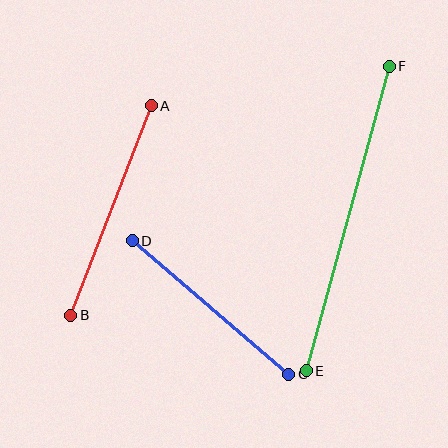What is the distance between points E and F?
The distance is approximately 316 pixels.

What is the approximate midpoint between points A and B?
The midpoint is at approximately (111, 210) pixels.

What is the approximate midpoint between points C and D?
The midpoint is at approximately (211, 307) pixels.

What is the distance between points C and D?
The distance is approximately 206 pixels.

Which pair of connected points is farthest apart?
Points E and F are farthest apart.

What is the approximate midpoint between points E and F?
The midpoint is at approximately (348, 219) pixels.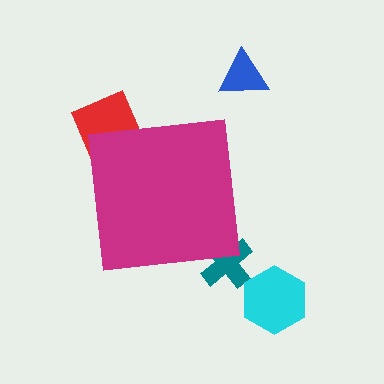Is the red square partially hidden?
Yes, the red square is partially hidden behind the magenta square.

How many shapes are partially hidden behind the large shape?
2 shapes are partially hidden.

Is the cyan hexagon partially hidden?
No, the cyan hexagon is fully visible.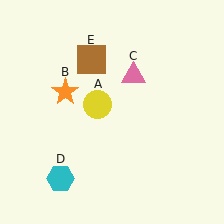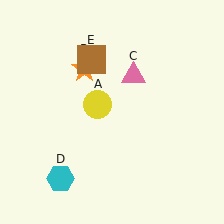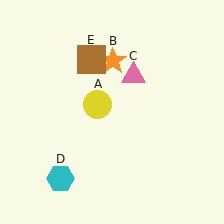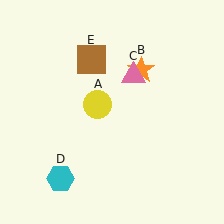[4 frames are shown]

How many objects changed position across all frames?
1 object changed position: orange star (object B).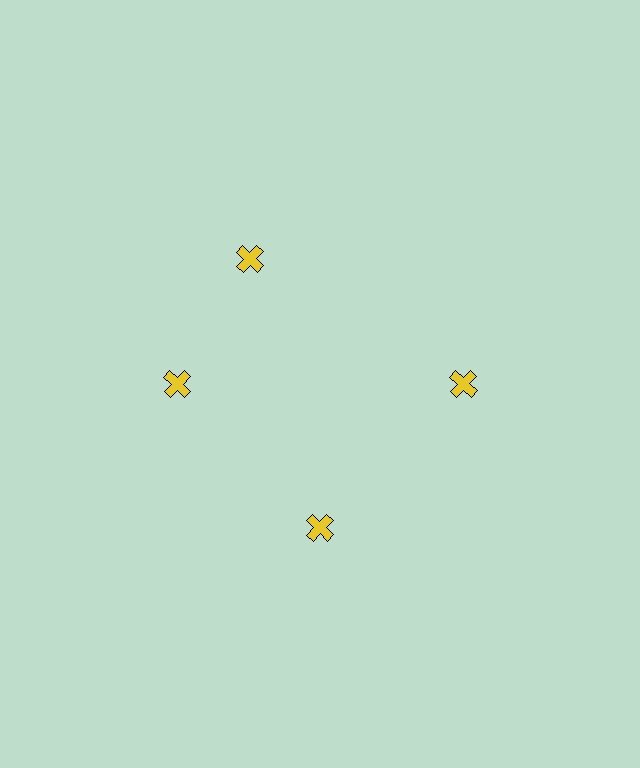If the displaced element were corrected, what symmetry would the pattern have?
It would have 4-fold rotational symmetry — the pattern would map onto itself every 90 degrees.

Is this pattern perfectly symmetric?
No. The 4 yellow crosses are arranged in a ring, but one element near the 12 o'clock position is rotated out of alignment along the ring, breaking the 4-fold rotational symmetry.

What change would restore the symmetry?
The symmetry would be restored by rotating it back into even spacing with its neighbors so that all 4 crosses sit at equal angles and equal distance from the center.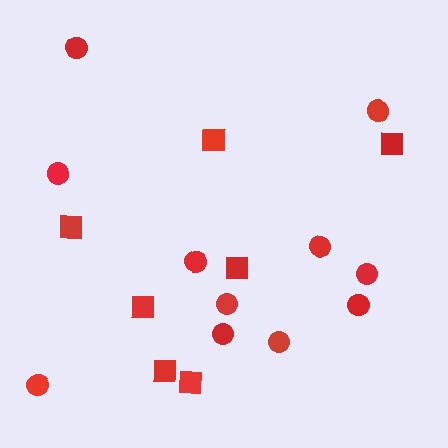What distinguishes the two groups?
There are 2 groups: one group of circles (11) and one group of squares (7).